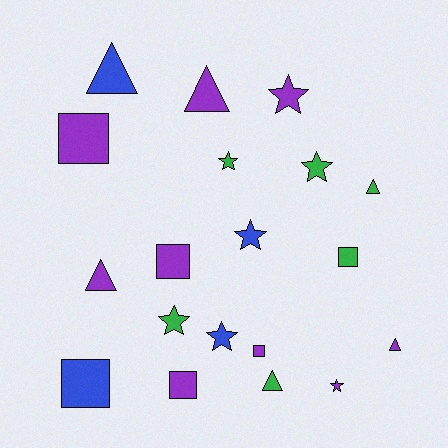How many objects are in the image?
There are 19 objects.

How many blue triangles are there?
There is 1 blue triangle.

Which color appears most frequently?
Purple, with 9 objects.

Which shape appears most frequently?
Star, with 7 objects.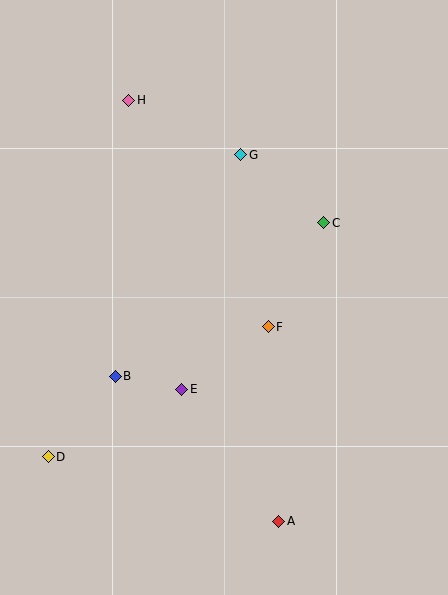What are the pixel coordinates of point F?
Point F is at (268, 327).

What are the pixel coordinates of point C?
Point C is at (324, 223).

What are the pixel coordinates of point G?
Point G is at (241, 155).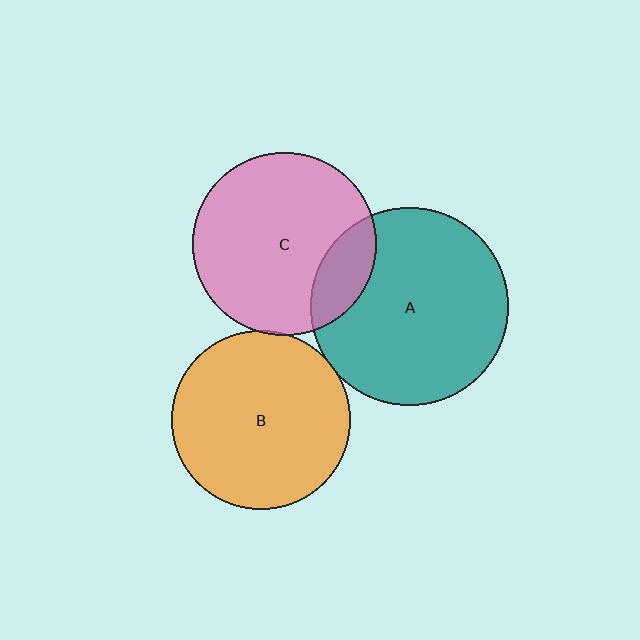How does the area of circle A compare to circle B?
Approximately 1.2 times.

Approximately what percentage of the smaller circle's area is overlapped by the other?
Approximately 5%.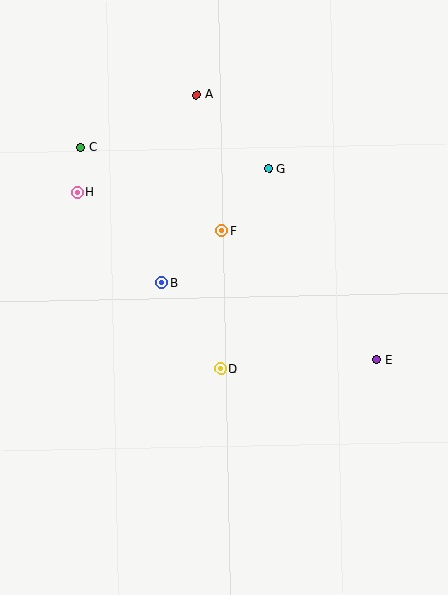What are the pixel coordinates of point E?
Point E is at (377, 360).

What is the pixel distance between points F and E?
The distance between F and E is 202 pixels.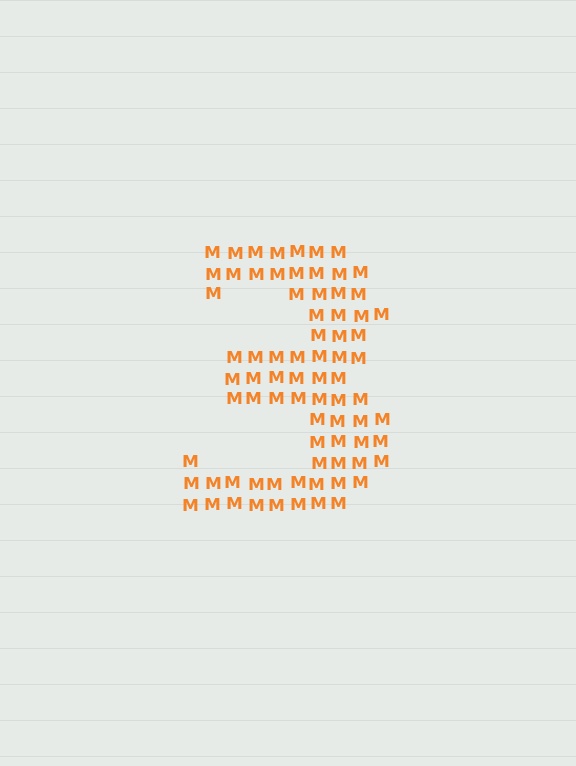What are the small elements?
The small elements are letter M's.